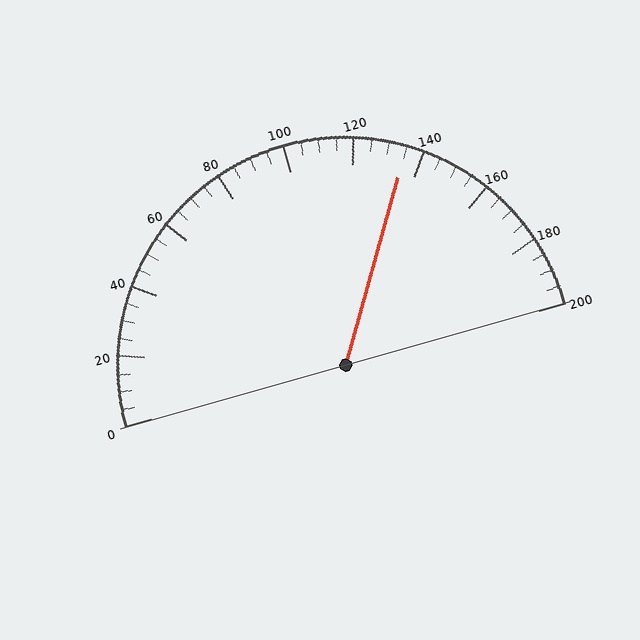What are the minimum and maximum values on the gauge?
The gauge ranges from 0 to 200.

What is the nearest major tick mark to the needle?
The nearest major tick mark is 140.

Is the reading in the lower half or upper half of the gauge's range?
The reading is in the upper half of the range (0 to 200).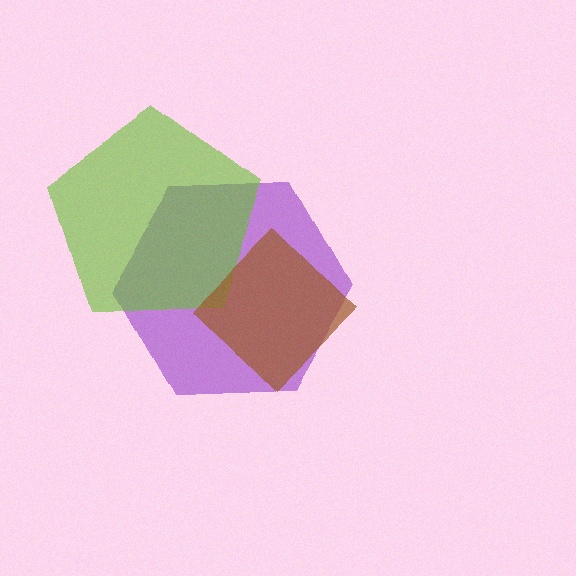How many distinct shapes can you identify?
There are 3 distinct shapes: a purple hexagon, a lime pentagon, a brown diamond.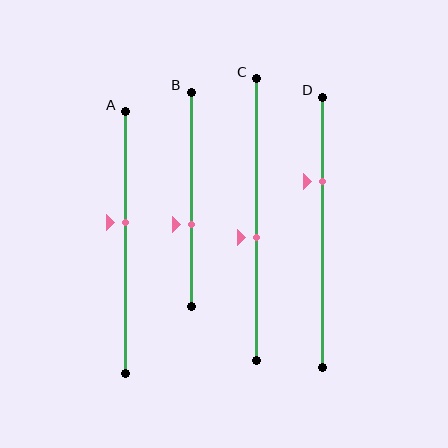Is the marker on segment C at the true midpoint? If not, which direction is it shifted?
No, the marker on segment C is shifted downward by about 6% of the segment length.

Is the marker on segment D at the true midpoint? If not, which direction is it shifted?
No, the marker on segment D is shifted upward by about 19% of the segment length.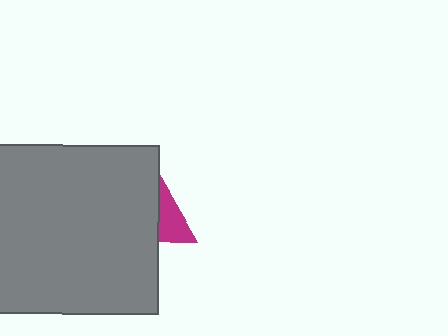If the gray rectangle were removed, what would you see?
You would see the complete magenta triangle.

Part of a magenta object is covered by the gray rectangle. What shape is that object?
It is a triangle.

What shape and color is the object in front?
The object in front is a gray rectangle.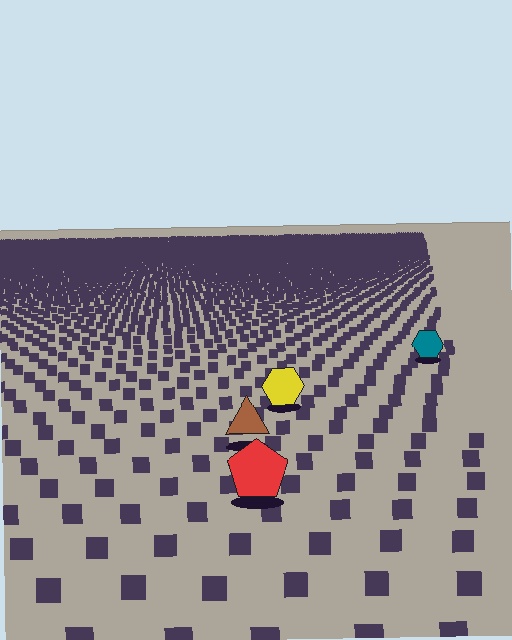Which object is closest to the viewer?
The red pentagon is closest. The texture marks near it are larger and more spread out.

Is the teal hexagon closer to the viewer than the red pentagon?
No. The red pentagon is closer — you can tell from the texture gradient: the ground texture is coarser near it.